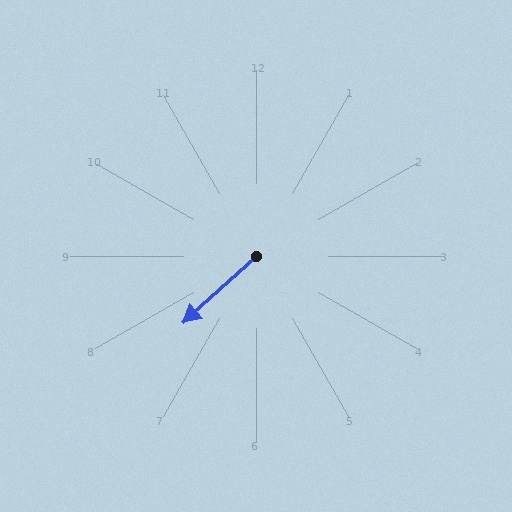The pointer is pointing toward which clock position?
Roughly 8 o'clock.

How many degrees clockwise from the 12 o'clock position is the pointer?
Approximately 228 degrees.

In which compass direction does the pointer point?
Southwest.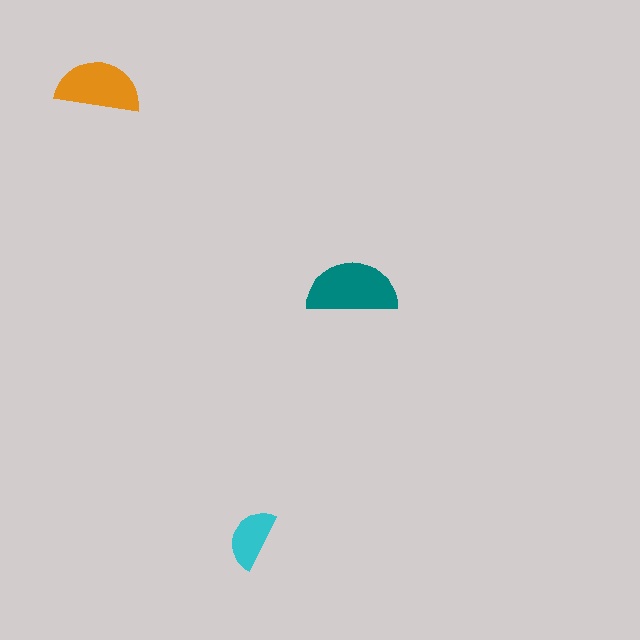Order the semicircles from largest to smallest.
the teal one, the orange one, the cyan one.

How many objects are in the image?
There are 3 objects in the image.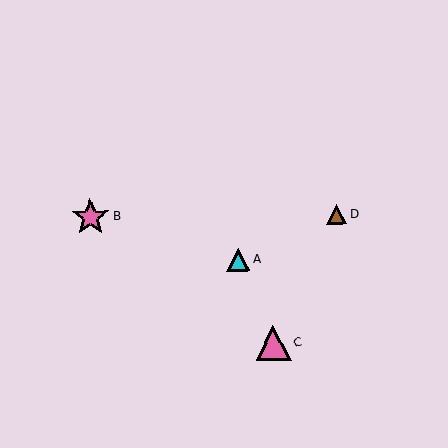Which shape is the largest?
The pink star (labeled B) is the largest.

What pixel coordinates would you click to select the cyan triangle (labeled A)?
Click at (238, 259) to select the cyan triangle A.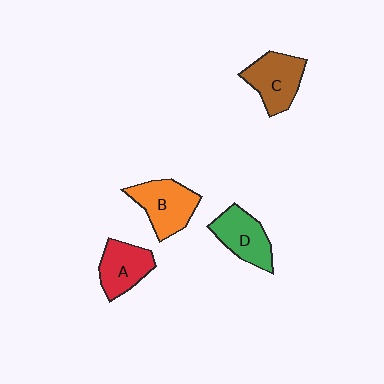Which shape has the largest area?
Shape B (orange).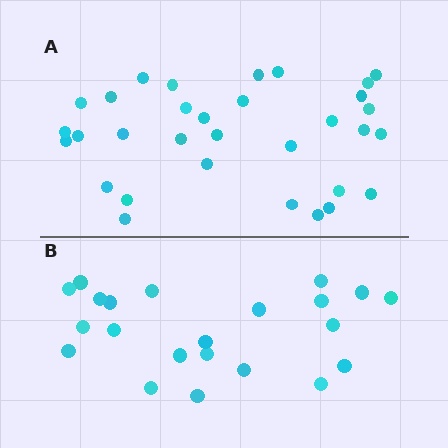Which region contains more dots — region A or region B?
Region A (the top region) has more dots.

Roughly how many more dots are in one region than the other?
Region A has roughly 10 or so more dots than region B.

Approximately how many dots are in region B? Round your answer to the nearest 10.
About 20 dots. (The exact count is 22, which rounds to 20.)